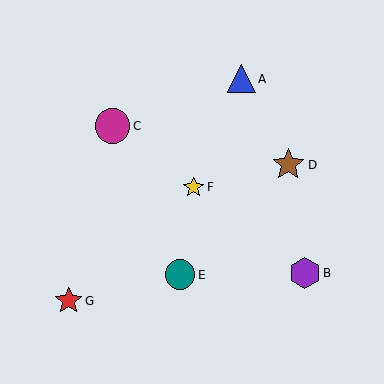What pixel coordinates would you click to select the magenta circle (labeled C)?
Click at (112, 126) to select the magenta circle C.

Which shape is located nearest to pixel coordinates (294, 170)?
The brown star (labeled D) at (288, 165) is nearest to that location.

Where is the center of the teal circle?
The center of the teal circle is at (180, 275).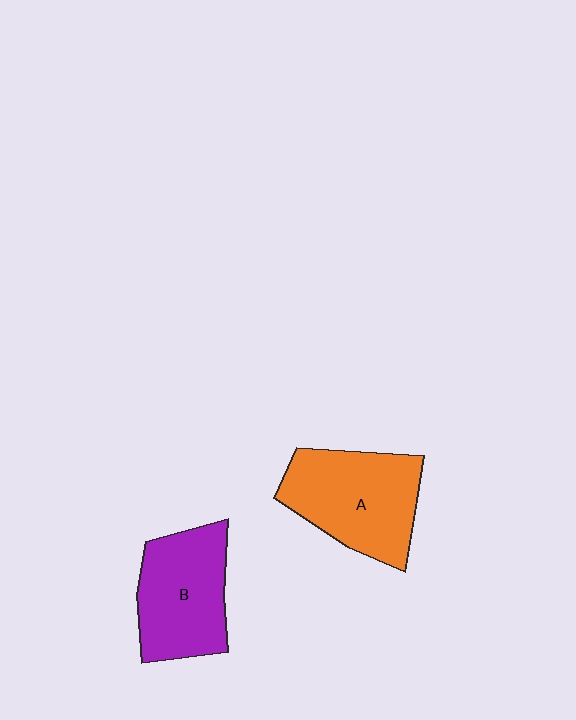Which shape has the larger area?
Shape A (orange).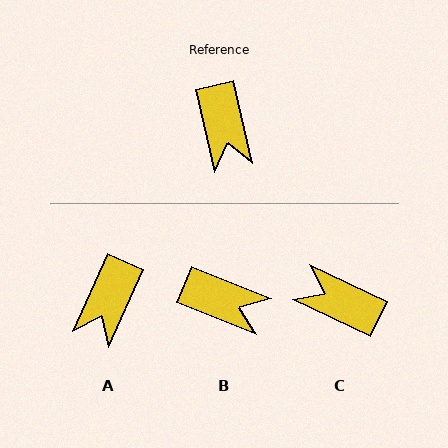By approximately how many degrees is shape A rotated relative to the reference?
Approximately 37 degrees clockwise.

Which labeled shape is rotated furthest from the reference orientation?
C, about 129 degrees away.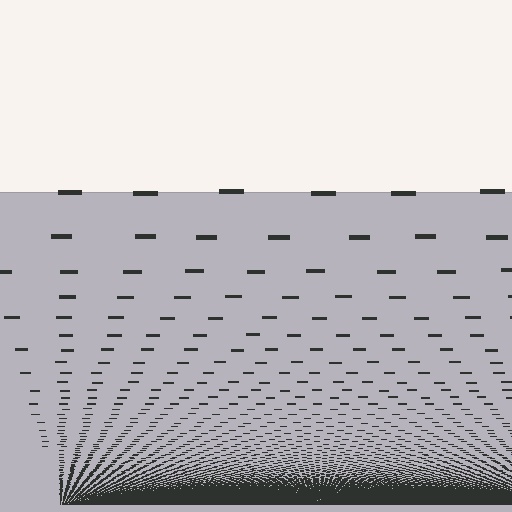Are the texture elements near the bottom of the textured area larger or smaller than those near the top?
Smaller. The gradient is inverted — elements near the bottom are smaller and denser.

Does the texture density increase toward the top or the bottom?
Density increases toward the bottom.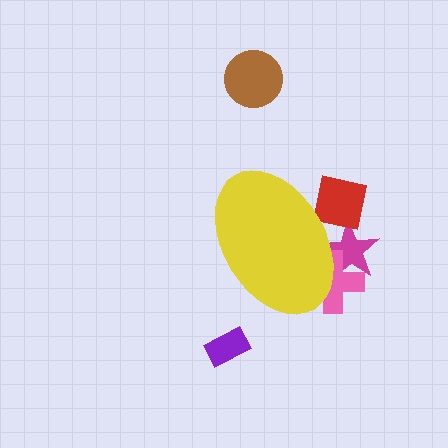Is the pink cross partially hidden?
Yes, the pink cross is partially hidden behind the yellow ellipse.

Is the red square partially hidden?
Yes, the red square is partially hidden behind the yellow ellipse.